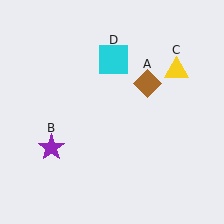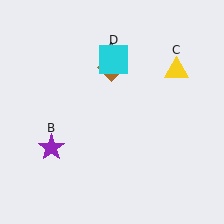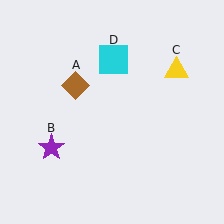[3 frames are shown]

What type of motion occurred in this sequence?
The brown diamond (object A) rotated counterclockwise around the center of the scene.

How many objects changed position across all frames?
1 object changed position: brown diamond (object A).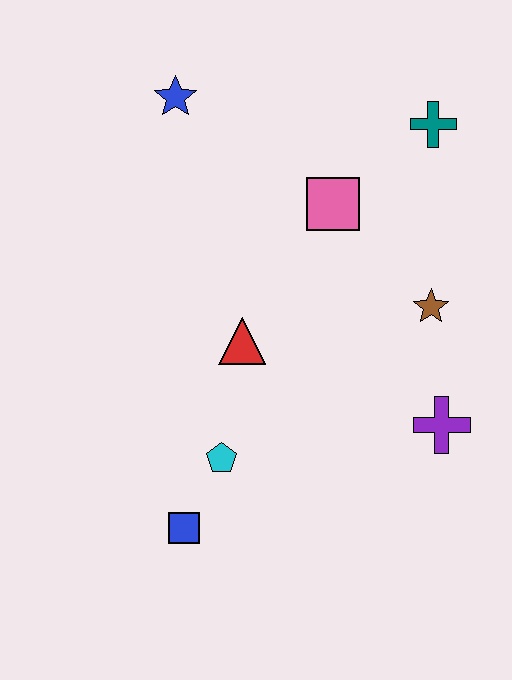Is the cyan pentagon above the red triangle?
No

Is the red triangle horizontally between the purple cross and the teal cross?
No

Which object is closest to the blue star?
The pink square is closest to the blue star.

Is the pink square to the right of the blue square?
Yes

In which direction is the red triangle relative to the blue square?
The red triangle is above the blue square.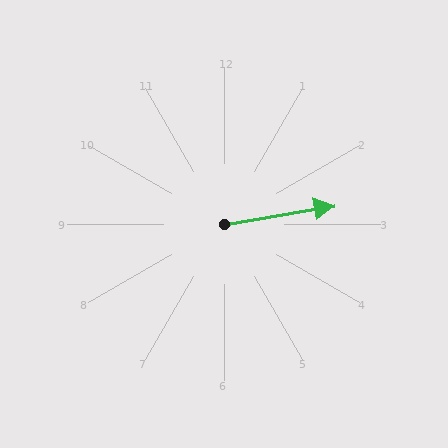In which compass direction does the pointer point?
East.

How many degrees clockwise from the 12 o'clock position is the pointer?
Approximately 81 degrees.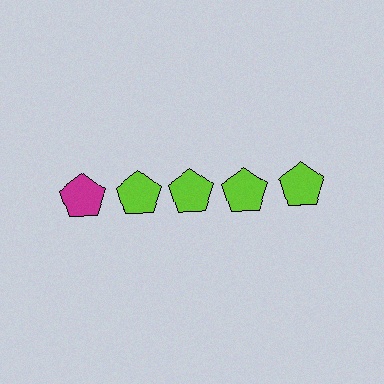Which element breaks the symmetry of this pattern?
The magenta pentagon in the top row, leftmost column breaks the symmetry. All other shapes are lime pentagons.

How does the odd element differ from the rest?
It has a different color: magenta instead of lime.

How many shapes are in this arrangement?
There are 5 shapes arranged in a grid pattern.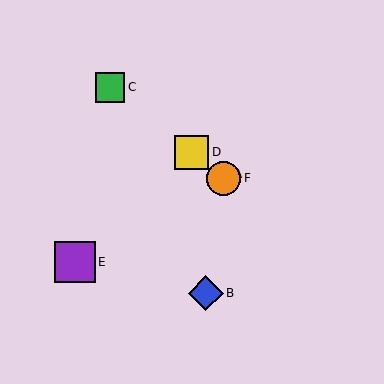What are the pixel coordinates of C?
Object C is at (110, 87).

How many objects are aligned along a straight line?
4 objects (A, C, D, F) are aligned along a straight line.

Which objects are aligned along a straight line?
Objects A, C, D, F are aligned along a straight line.